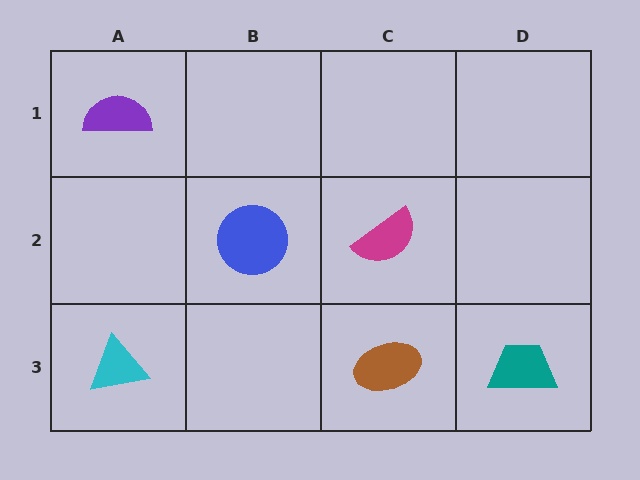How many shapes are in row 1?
1 shape.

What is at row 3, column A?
A cyan triangle.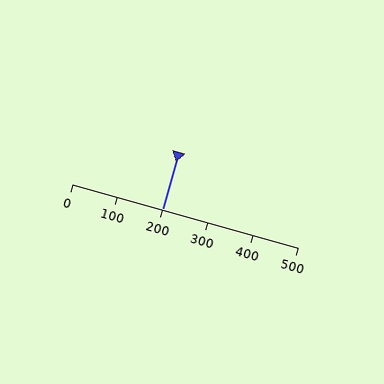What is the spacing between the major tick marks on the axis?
The major ticks are spaced 100 apart.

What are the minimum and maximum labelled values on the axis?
The axis runs from 0 to 500.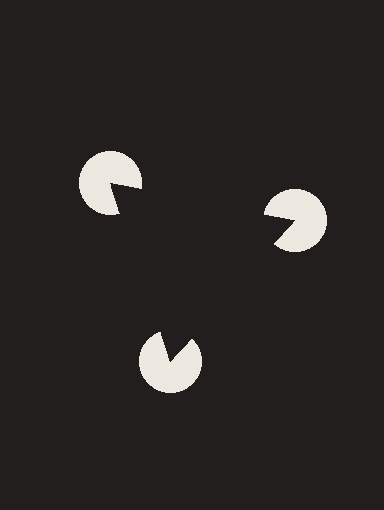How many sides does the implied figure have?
3 sides.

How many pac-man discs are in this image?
There are 3 — one at each vertex of the illusory triangle.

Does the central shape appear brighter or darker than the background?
It typically appears slightly darker than the background, even though no actual brightness change is drawn.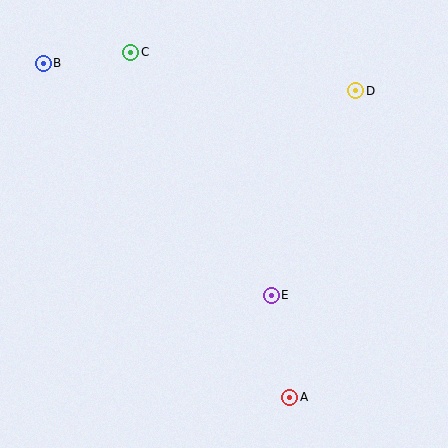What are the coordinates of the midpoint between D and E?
The midpoint between D and E is at (313, 193).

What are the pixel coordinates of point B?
Point B is at (43, 63).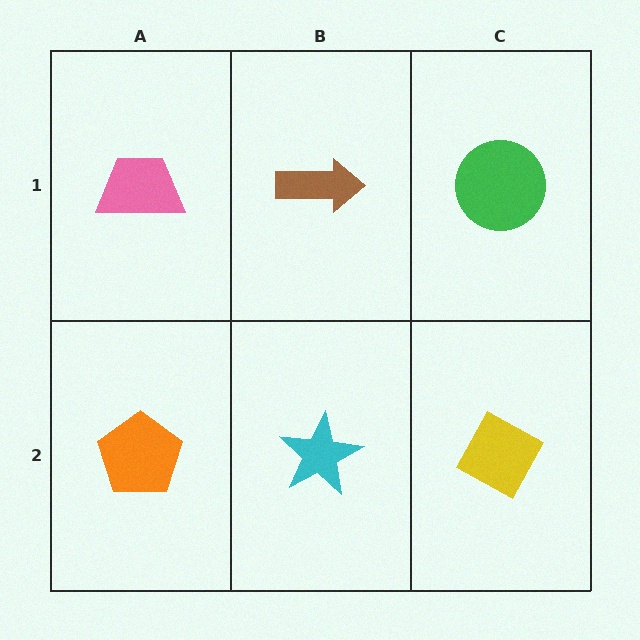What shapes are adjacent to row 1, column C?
A yellow diamond (row 2, column C), a brown arrow (row 1, column B).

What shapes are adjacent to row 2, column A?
A pink trapezoid (row 1, column A), a cyan star (row 2, column B).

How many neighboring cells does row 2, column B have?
3.